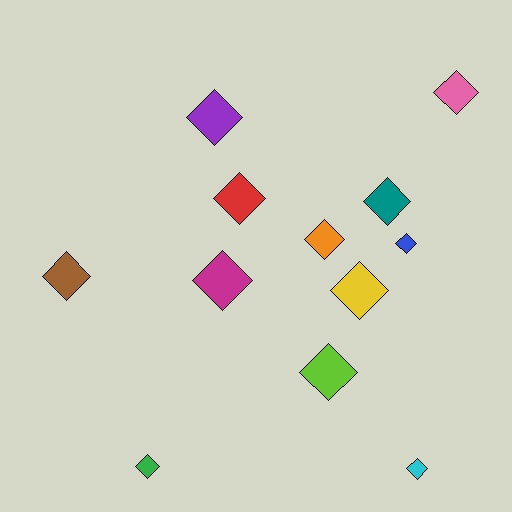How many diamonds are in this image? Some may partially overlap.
There are 12 diamonds.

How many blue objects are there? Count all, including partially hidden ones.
There is 1 blue object.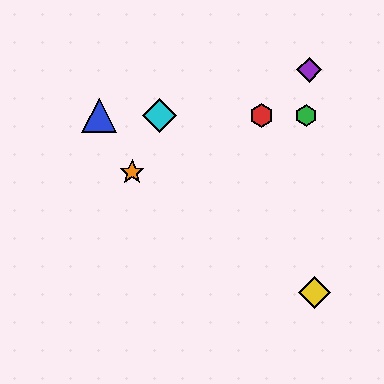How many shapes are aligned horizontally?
4 shapes (the red hexagon, the blue triangle, the green hexagon, the cyan diamond) are aligned horizontally.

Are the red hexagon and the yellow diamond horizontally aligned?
No, the red hexagon is at y≈115 and the yellow diamond is at y≈292.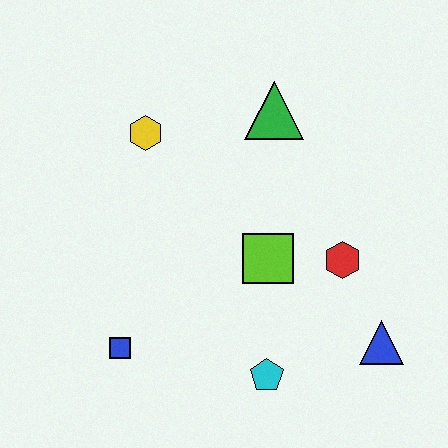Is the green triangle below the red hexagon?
No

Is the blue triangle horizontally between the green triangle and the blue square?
No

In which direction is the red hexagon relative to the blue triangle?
The red hexagon is above the blue triangle.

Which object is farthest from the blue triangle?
The yellow hexagon is farthest from the blue triangle.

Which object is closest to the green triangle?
The yellow hexagon is closest to the green triangle.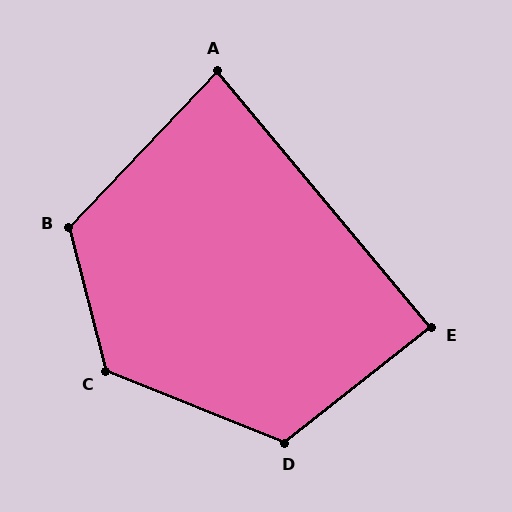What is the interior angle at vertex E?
Approximately 88 degrees (approximately right).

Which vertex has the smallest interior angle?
A, at approximately 83 degrees.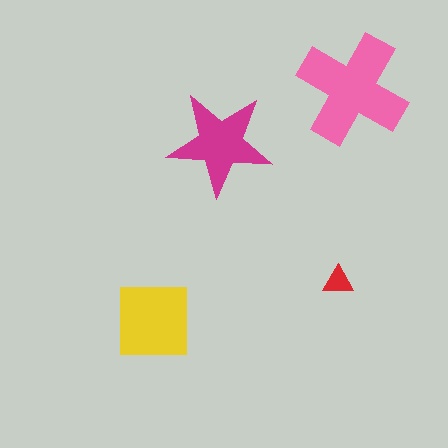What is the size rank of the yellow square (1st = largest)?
2nd.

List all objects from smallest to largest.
The red triangle, the magenta star, the yellow square, the pink cross.